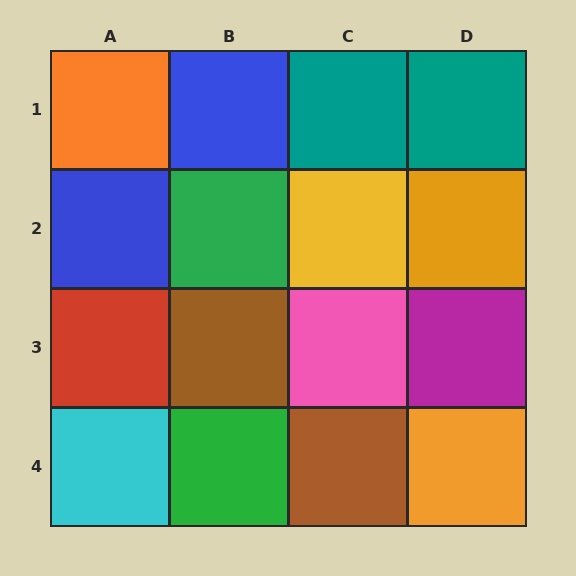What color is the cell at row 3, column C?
Pink.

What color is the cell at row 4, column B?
Green.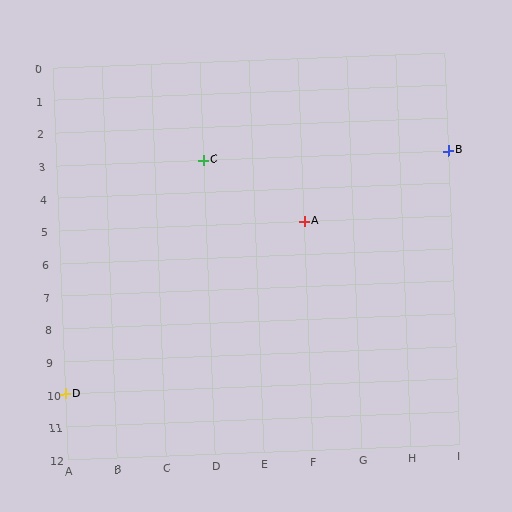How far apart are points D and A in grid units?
Points D and A are 5 columns and 5 rows apart (about 7.1 grid units diagonally).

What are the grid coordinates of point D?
Point D is at grid coordinates (A, 10).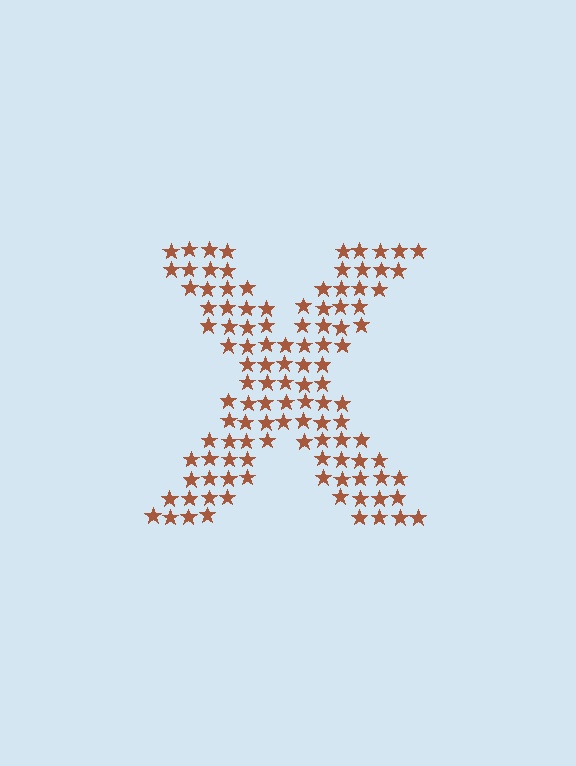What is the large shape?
The large shape is the letter X.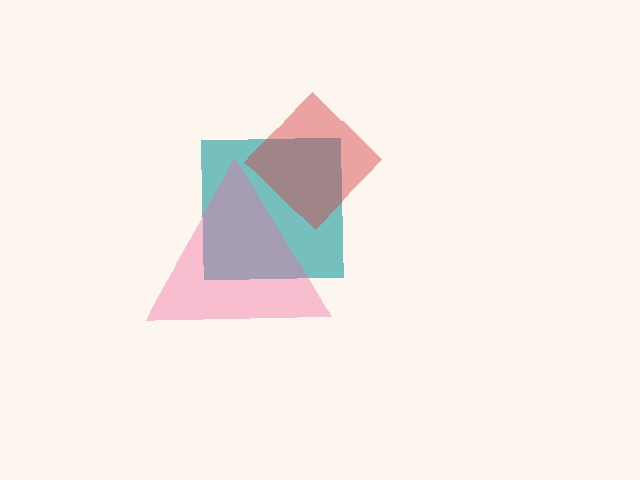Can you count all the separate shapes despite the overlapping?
Yes, there are 3 separate shapes.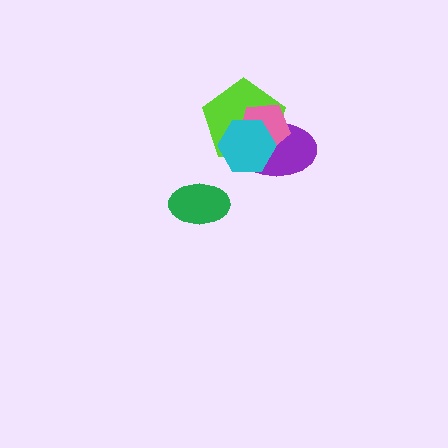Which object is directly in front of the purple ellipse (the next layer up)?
The pink pentagon is directly in front of the purple ellipse.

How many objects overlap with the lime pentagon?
3 objects overlap with the lime pentagon.